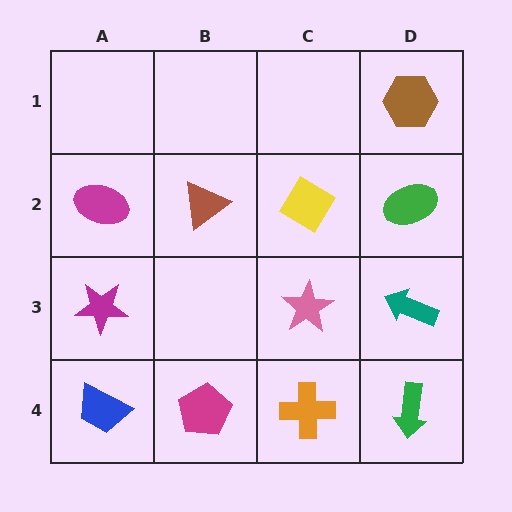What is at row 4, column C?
An orange cross.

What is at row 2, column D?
A green ellipse.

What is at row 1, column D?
A brown hexagon.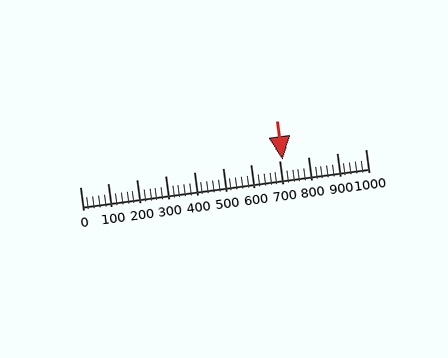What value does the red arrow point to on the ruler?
The red arrow points to approximately 709.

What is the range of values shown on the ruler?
The ruler shows values from 0 to 1000.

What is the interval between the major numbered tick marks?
The major tick marks are spaced 100 units apart.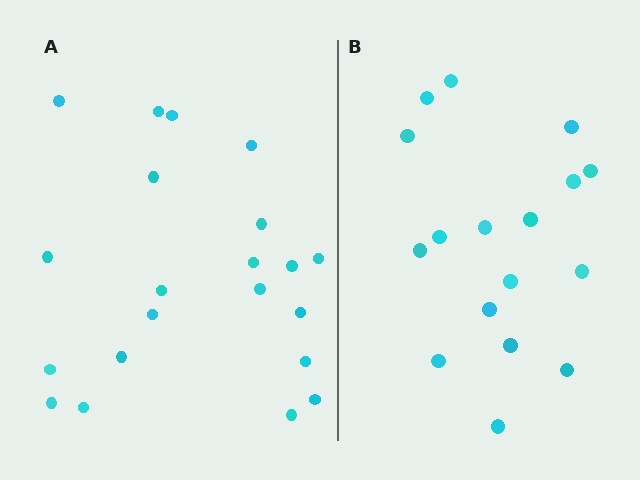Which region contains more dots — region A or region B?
Region A (the left region) has more dots.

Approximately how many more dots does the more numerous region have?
Region A has about 4 more dots than region B.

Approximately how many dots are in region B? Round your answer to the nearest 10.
About 20 dots. (The exact count is 17, which rounds to 20.)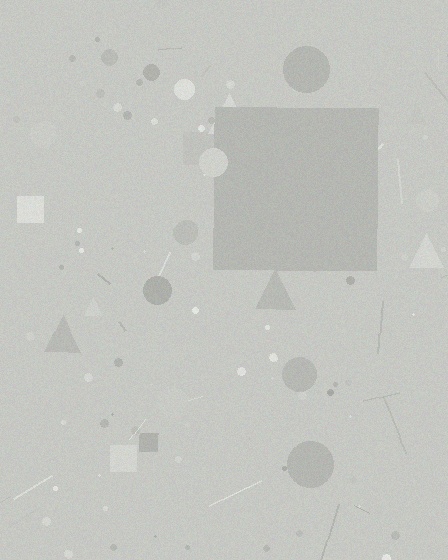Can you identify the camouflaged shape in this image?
The camouflaged shape is a square.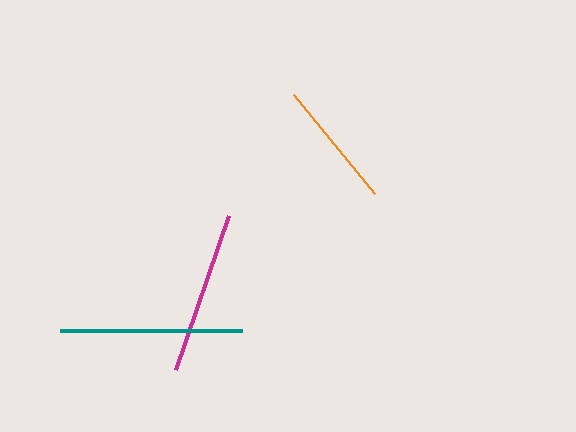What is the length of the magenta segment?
The magenta segment is approximately 163 pixels long.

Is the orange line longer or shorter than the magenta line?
The magenta line is longer than the orange line.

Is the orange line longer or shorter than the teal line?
The teal line is longer than the orange line.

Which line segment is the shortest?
The orange line is the shortest at approximately 128 pixels.